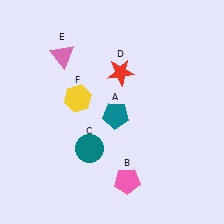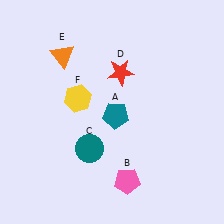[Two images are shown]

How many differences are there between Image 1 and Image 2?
There is 1 difference between the two images.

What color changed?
The triangle (E) changed from pink in Image 1 to orange in Image 2.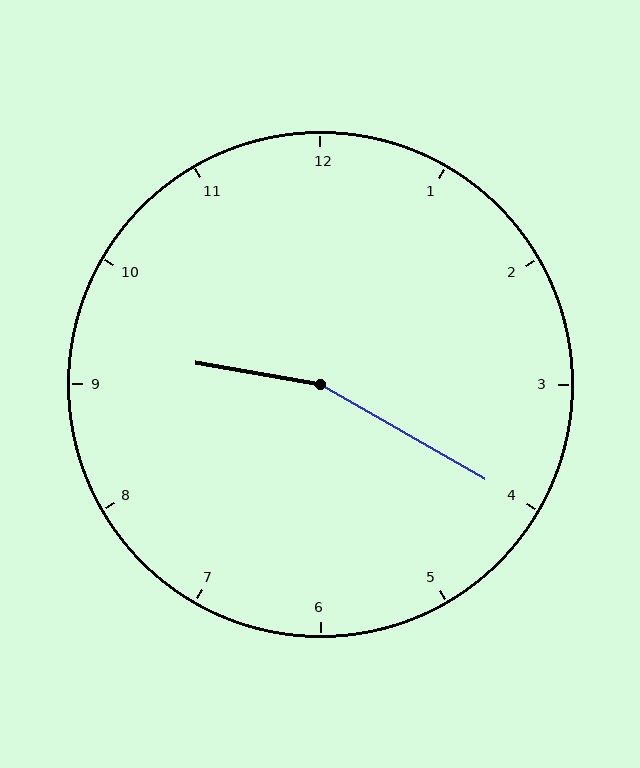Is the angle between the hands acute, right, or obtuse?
It is obtuse.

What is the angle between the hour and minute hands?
Approximately 160 degrees.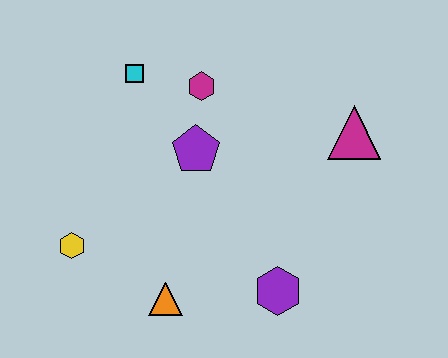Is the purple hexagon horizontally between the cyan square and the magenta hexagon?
No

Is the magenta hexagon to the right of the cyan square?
Yes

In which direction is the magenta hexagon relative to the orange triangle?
The magenta hexagon is above the orange triangle.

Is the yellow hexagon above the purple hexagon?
Yes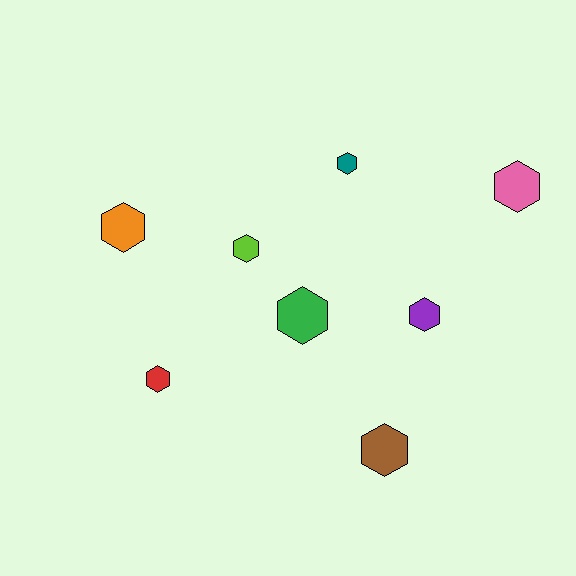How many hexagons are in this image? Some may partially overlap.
There are 8 hexagons.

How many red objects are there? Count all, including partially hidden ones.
There is 1 red object.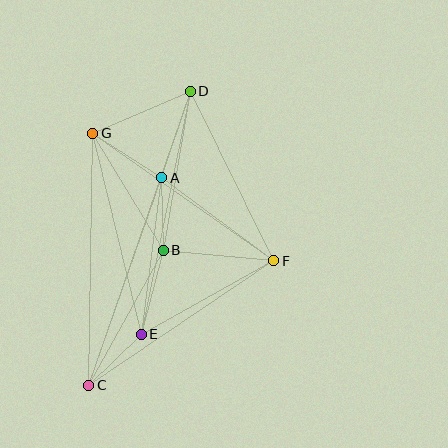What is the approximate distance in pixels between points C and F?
The distance between C and F is approximately 223 pixels.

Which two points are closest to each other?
Points A and B are closest to each other.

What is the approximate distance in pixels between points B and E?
The distance between B and E is approximately 87 pixels.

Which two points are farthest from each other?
Points C and D are farthest from each other.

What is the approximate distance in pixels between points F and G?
The distance between F and G is approximately 222 pixels.